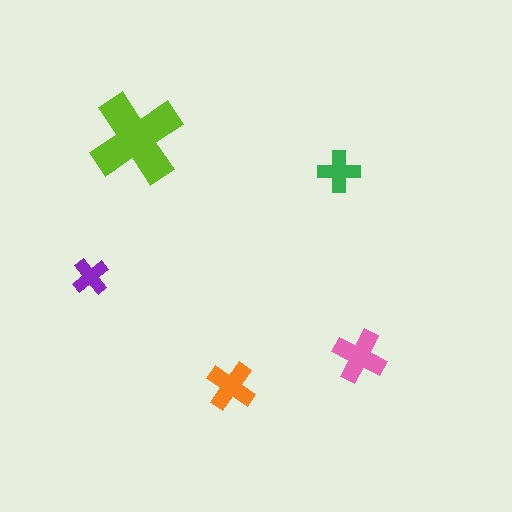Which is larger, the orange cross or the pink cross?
The pink one.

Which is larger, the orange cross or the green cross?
The orange one.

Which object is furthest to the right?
The pink cross is rightmost.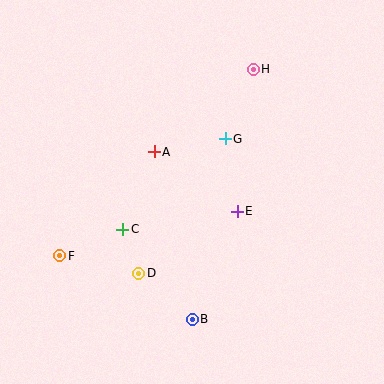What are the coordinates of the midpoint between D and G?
The midpoint between D and G is at (182, 206).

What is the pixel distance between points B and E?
The distance between B and E is 117 pixels.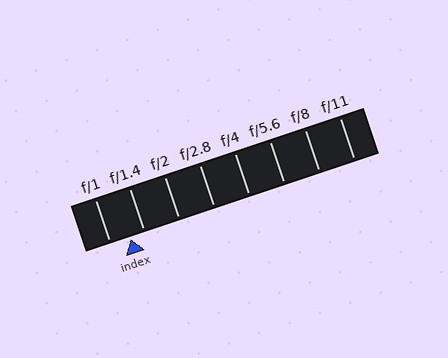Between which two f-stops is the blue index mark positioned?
The index mark is between f/1 and f/1.4.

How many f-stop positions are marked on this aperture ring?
There are 8 f-stop positions marked.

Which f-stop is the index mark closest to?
The index mark is closest to f/1.4.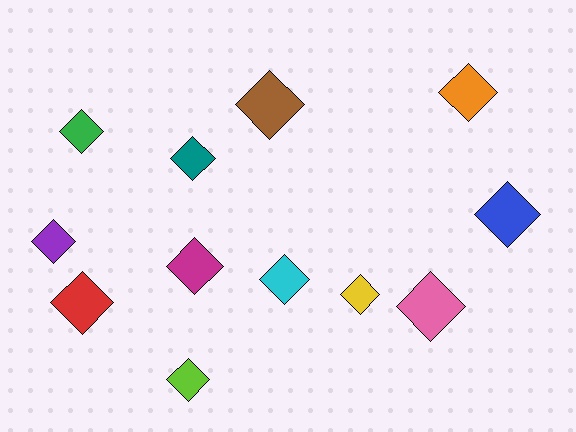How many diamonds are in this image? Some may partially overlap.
There are 12 diamonds.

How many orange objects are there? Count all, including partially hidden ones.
There is 1 orange object.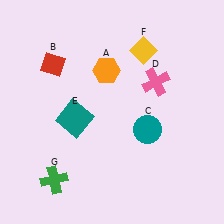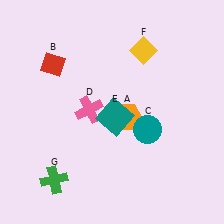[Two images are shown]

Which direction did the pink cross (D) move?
The pink cross (D) moved left.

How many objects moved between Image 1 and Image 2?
3 objects moved between the two images.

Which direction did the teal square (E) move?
The teal square (E) moved right.